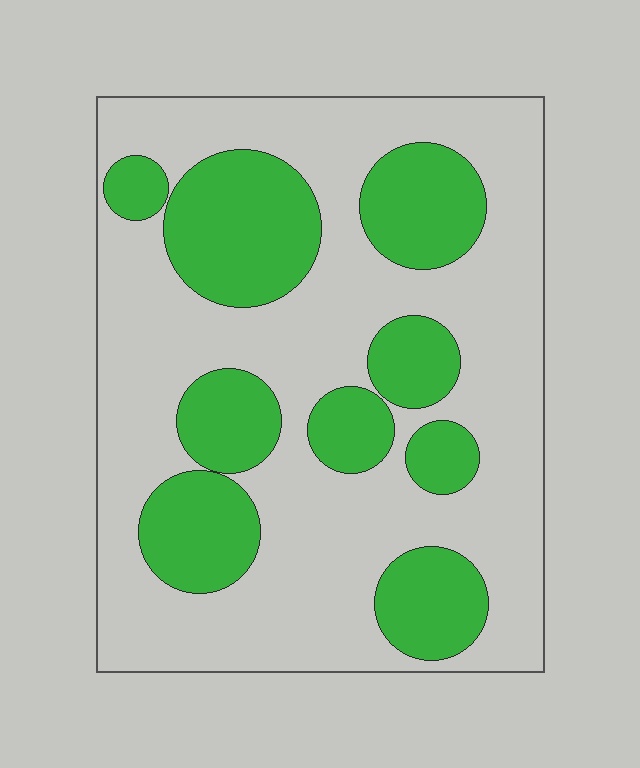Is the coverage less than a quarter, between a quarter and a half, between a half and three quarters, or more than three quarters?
Between a quarter and a half.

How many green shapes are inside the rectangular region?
9.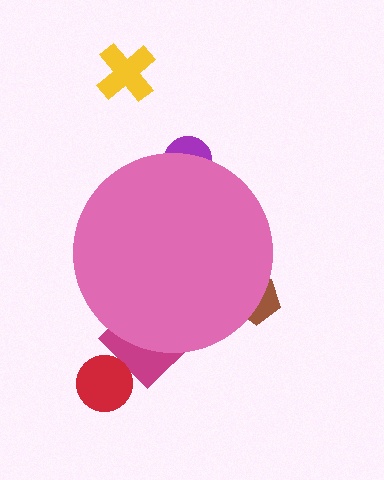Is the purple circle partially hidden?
Yes, the purple circle is partially hidden behind the pink circle.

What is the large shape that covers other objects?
A pink circle.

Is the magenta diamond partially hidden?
Yes, the magenta diamond is partially hidden behind the pink circle.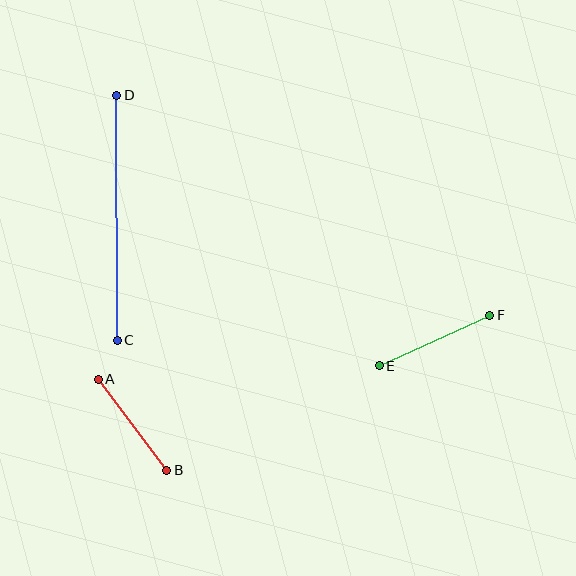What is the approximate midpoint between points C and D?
The midpoint is at approximately (117, 218) pixels.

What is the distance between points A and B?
The distance is approximately 114 pixels.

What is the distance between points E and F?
The distance is approximately 121 pixels.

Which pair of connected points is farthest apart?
Points C and D are farthest apart.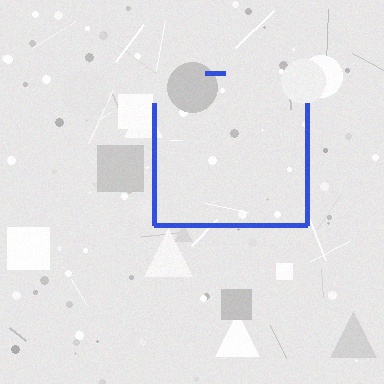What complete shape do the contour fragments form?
The contour fragments form a square.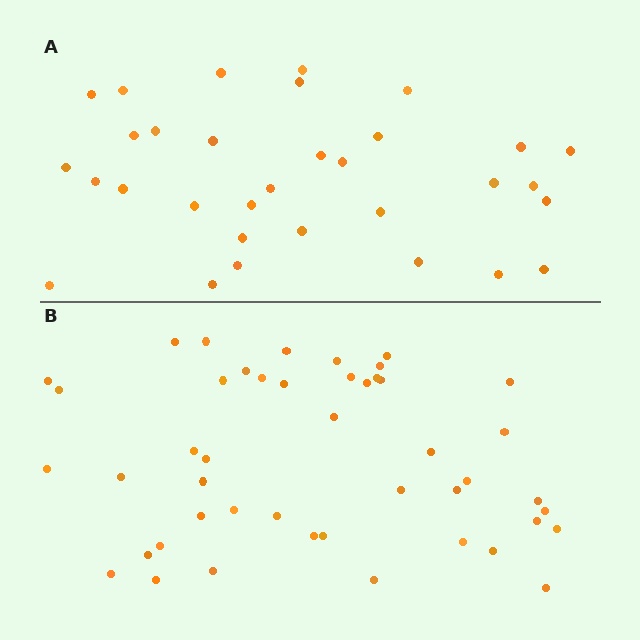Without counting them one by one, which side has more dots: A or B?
Region B (the bottom region) has more dots.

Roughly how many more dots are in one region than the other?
Region B has approximately 15 more dots than region A.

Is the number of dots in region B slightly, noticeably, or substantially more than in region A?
Region B has noticeably more, but not dramatically so. The ratio is roughly 1.4 to 1.